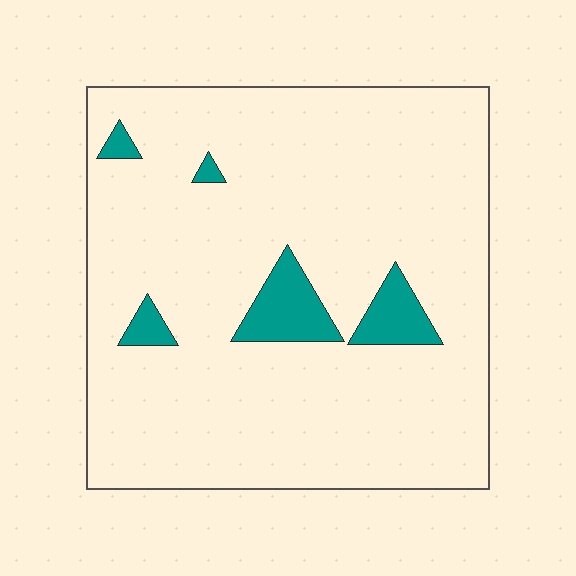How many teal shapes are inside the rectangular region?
5.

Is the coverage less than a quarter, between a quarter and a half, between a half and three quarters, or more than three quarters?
Less than a quarter.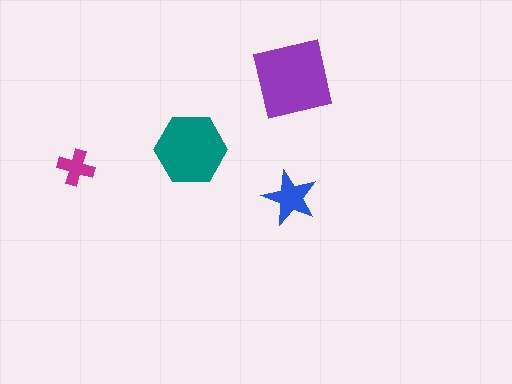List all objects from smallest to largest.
The magenta cross, the blue star, the teal hexagon, the purple square.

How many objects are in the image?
There are 4 objects in the image.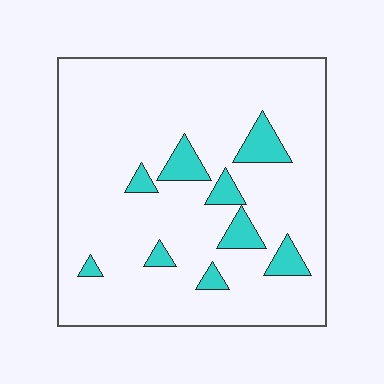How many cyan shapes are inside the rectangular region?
9.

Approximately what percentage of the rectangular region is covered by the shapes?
Approximately 10%.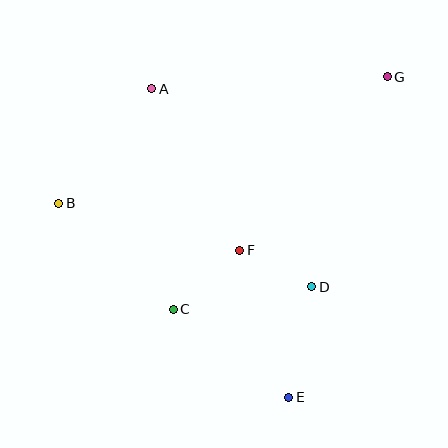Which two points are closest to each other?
Points D and F are closest to each other.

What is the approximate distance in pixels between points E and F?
The distance between E and F is approximately 155 pixels.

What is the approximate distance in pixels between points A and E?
The distance between A and E is approximately 338 pixels.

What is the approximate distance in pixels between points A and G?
The distance between A and G is approximately 236 pixels.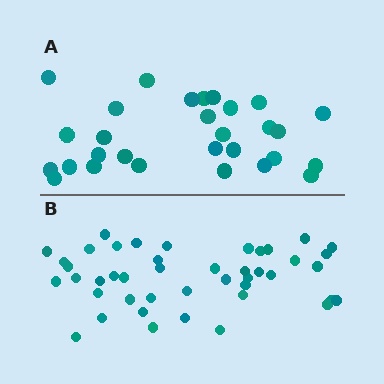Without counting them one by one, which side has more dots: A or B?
Region B (the bottom region) has more dots.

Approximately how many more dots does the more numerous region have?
Region B has approximately 15 more dots than region A.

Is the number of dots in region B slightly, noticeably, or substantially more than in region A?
Region B has substantially more. The ratio is roughly 1.5 to 1.